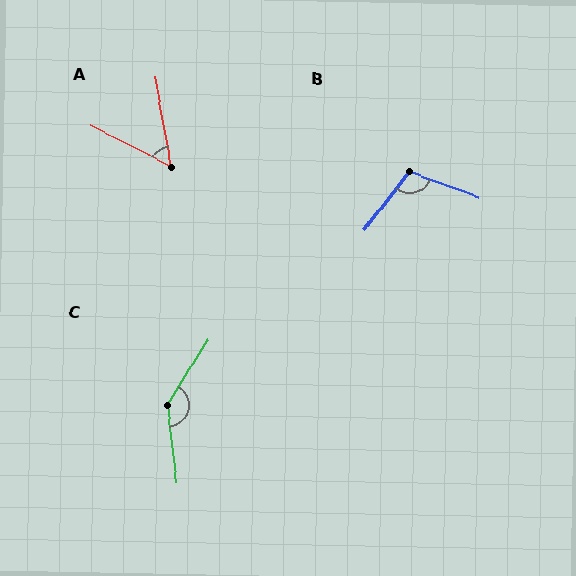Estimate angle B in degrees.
Approximately 108 degrees.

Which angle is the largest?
C, at approximately 141 degrees.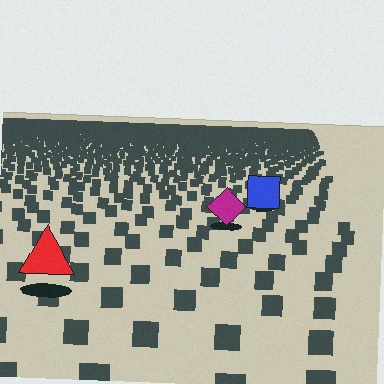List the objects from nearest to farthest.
From nearest to farthest: the red triangle, the magenta diamond, the blue square.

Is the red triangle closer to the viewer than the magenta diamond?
Yes. The red triangle is closer — you can tell from the texture gradient: the ground texture is coarser near it.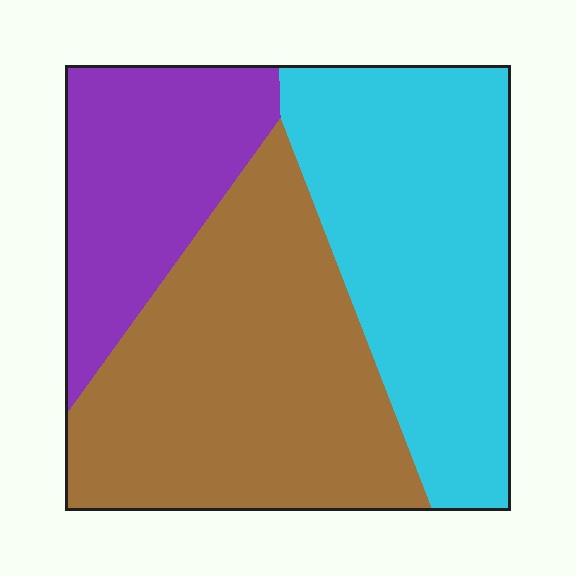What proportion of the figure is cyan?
Cyan covers around 35% of the figure.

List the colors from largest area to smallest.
From largest to smallest: brown, cyan, purple.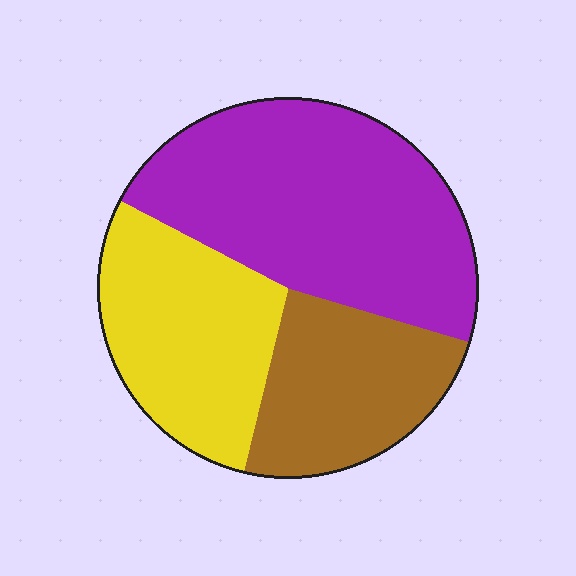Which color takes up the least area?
Brown, at roughly 25%.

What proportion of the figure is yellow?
Yellow covers around 30% of the figure.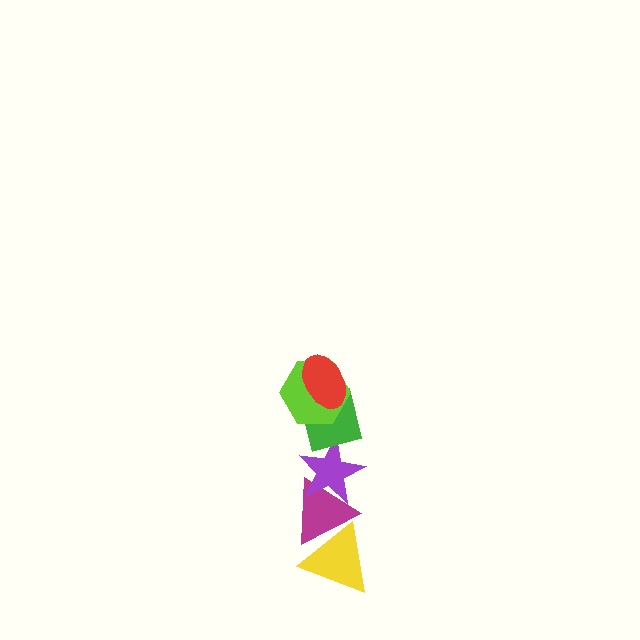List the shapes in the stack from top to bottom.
From top to bottom: the red ellipse, the lime hexagon, the green square, the purple star, the magenta triangle, the yellow triangle.